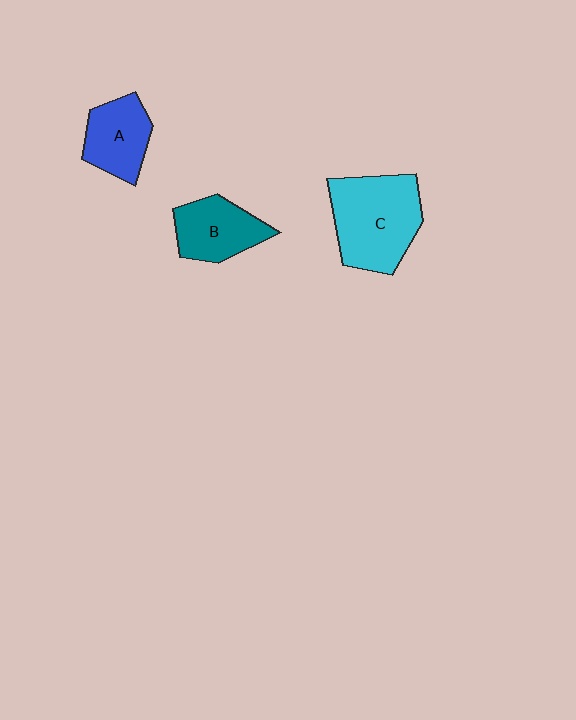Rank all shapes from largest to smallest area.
From largest to smallest: C (cyan), B (teal), A (blue).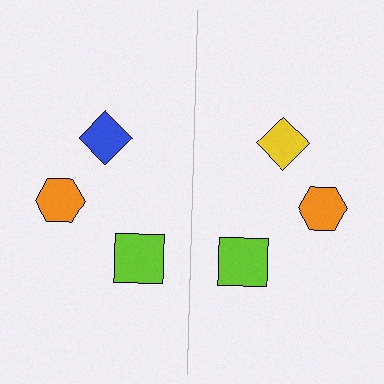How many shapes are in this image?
There are 6 shapes in this image.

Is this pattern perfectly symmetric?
No, the pattern is not perfectly symmetric. The yellow diamond on the right side breaks the symmetry — its mirror counterpart is blue.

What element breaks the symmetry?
The yellow diamond on the right side breaks the symmetry — its mirror counterpart is blue.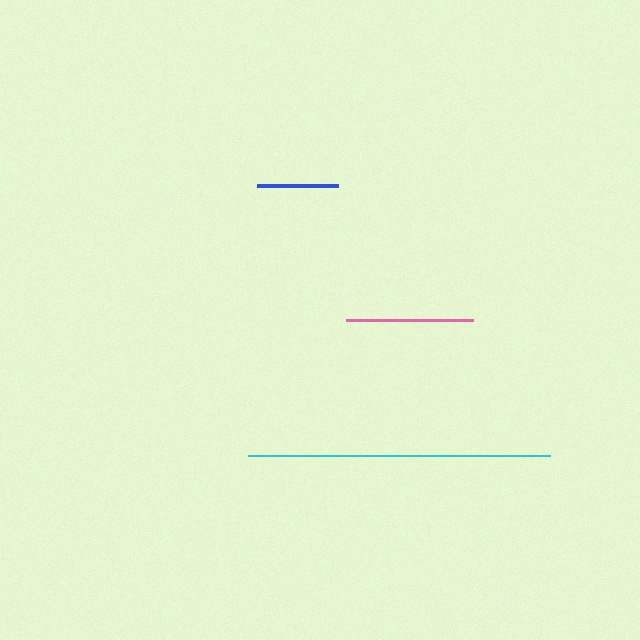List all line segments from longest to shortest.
From longest to shortest: cyan, pink, blue.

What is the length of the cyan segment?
The cyan segment is approximately 302 pixels long.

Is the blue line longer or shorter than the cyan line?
The cyan line is longer than the blue line.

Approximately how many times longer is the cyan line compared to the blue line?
The cyan line is approximately 3.7 times the length of the blue line.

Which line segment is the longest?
The cyan line is the longest at approximately 302 pixels.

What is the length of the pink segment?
The pink segment is approximately 127 pixels long.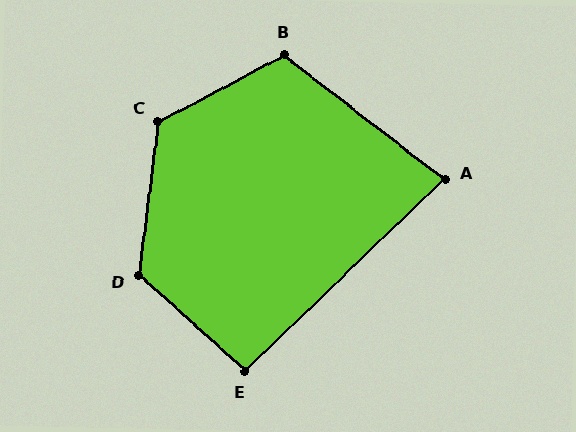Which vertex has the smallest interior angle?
A, at approximately 82 degrees.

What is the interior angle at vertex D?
Approximately 125 degrees (obtuse).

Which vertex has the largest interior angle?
C, at approximately 125 degrees.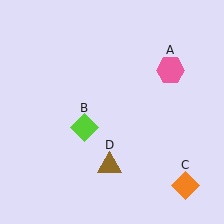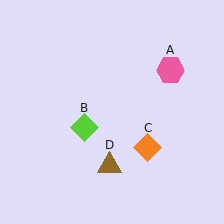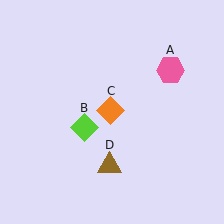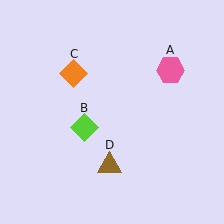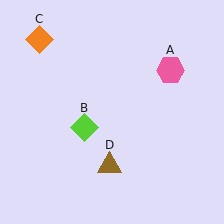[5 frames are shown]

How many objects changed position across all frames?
1 object changed position: orange diamond (object C).